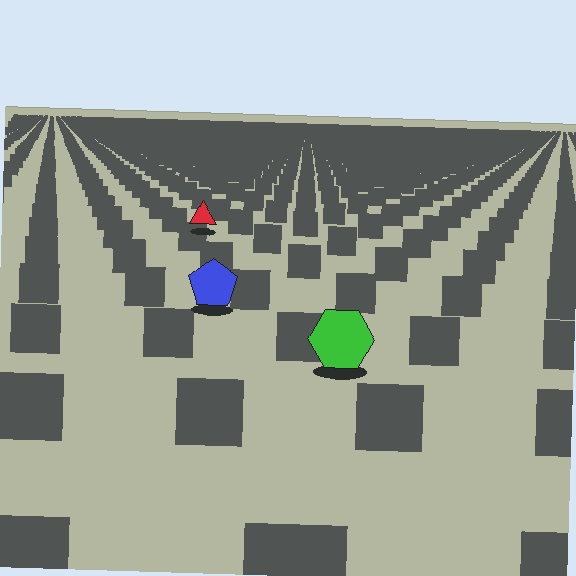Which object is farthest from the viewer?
The red triangle is farthest from the viewer. It appears smaller and the ground texture around it is denser.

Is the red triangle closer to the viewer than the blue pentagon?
No. The blue pentagon is closer — you can tell from the texture gradient: the ground texture is coarser near it.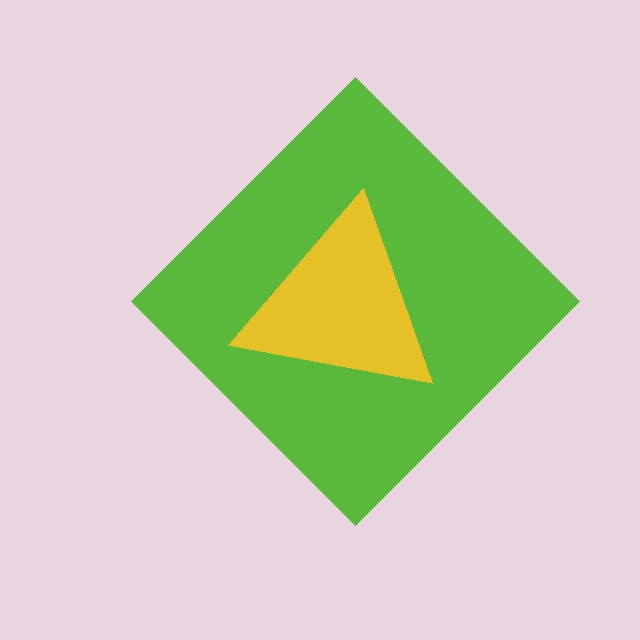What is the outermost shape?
The lime diamond.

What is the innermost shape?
The yellow triangle.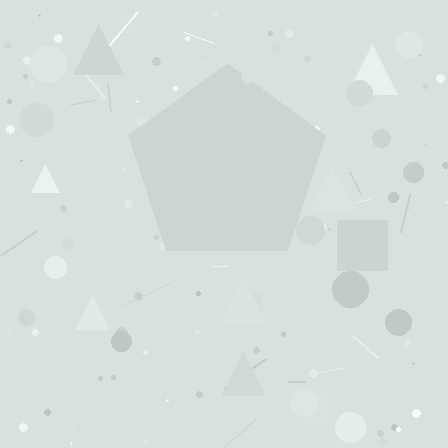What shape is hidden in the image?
A pentagon is hidden in the image.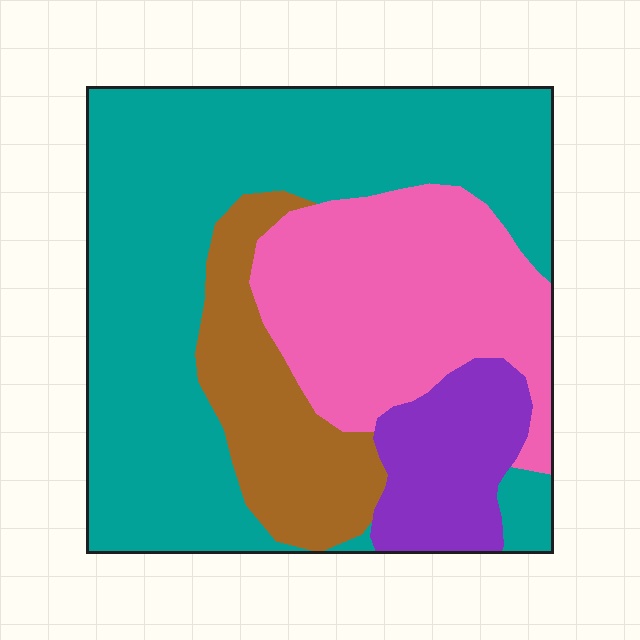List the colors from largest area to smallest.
From largest to smallest: teal, pink, brown, purple.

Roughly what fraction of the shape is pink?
Pink covers 25% of the shape.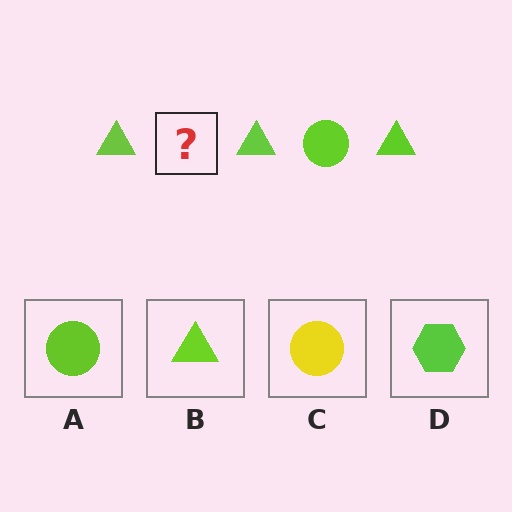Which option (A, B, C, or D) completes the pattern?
A.